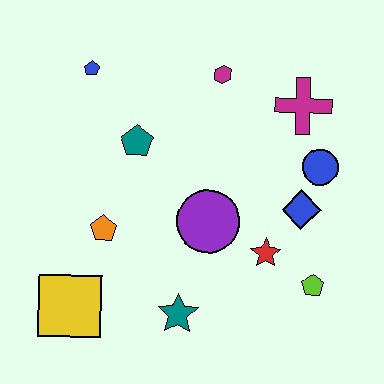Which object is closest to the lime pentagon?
The red star is closest to the lime pentagon.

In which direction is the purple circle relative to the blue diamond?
The purple circle is to the left of the blue diamond.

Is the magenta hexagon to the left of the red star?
Yes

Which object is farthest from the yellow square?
The magenta cross is farthest from the yellow square.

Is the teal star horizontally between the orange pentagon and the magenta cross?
Yes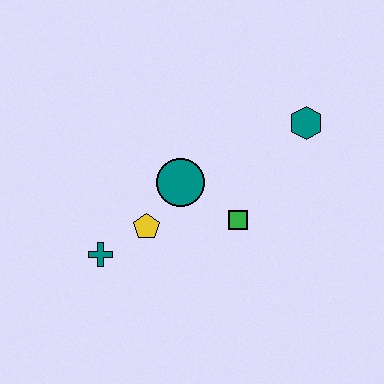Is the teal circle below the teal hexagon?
Yes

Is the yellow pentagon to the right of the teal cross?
Yes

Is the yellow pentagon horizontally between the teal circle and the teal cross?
Yes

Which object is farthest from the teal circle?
The teal hexagon is farthest from the teal circle.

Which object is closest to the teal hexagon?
The green square is closest to the teal hexagon.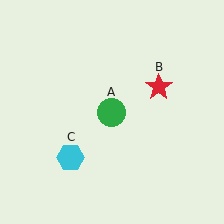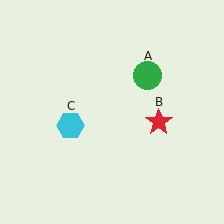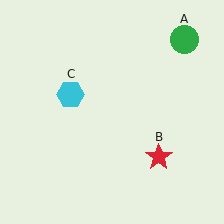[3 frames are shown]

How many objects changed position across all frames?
3 objects changed position: green circle (object A), red star (object B), cyan hexagon (object C).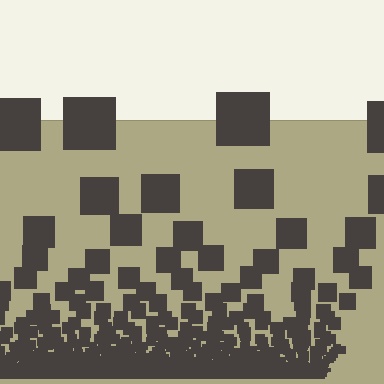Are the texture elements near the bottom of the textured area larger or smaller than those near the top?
Smaller. The gradient is inverted — elements near the bottom are smaller and denser.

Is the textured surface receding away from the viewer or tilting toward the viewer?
The surface appears to tilt toward the viewer. Texture elements get larger and sparser toward the top.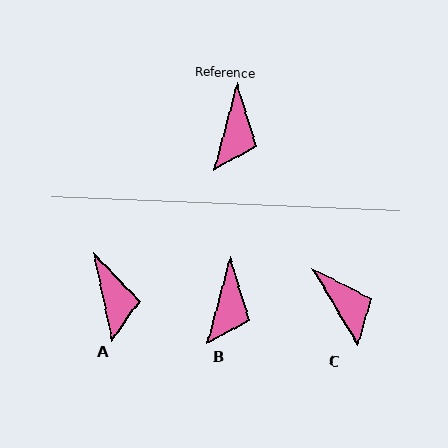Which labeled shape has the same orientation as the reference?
B.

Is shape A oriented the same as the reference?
No, it is off by about 26 degrees.